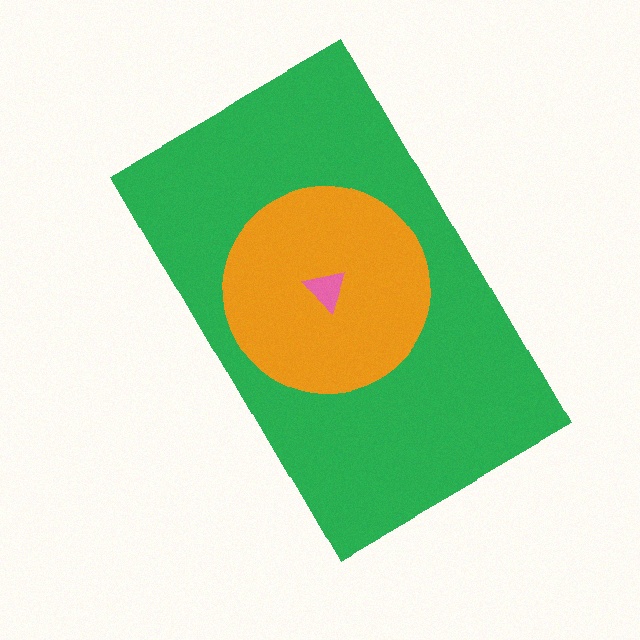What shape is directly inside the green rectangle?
The orange circle.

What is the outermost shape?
The green rectangle.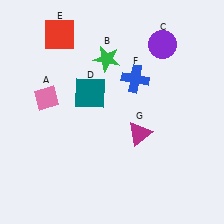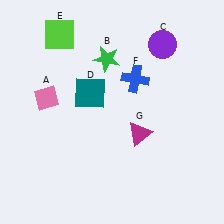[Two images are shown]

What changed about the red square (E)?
In Image 1, E is red. In Image 2, it changed to lime.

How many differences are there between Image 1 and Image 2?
There is 1 difference between the two images.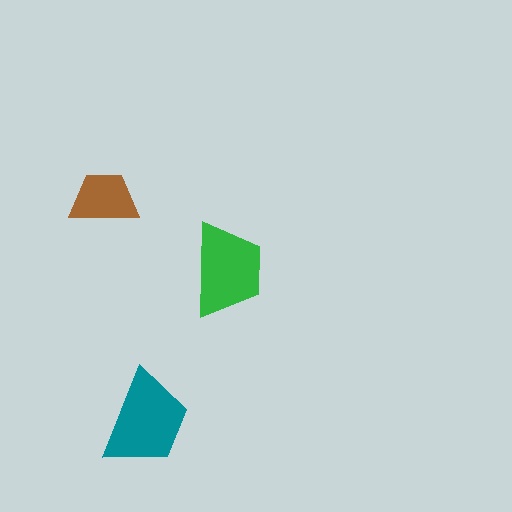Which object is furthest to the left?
The brown trapezoid is leftmost.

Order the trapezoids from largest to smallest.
the teal one, the green one, the brown one.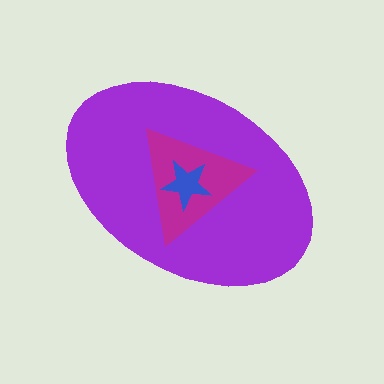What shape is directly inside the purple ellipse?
The magenta triangle.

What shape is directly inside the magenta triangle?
The blue star.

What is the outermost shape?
The purple ellipse.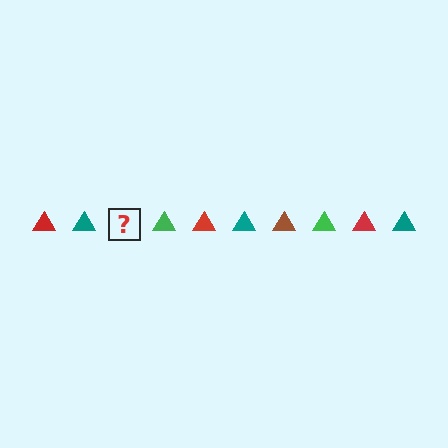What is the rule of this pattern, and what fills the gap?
The rule is that the pattern cycles through red, teal, brown, green triangles. The gap should be filled with a brown triangle.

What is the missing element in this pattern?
The missing element is a brown triangle.